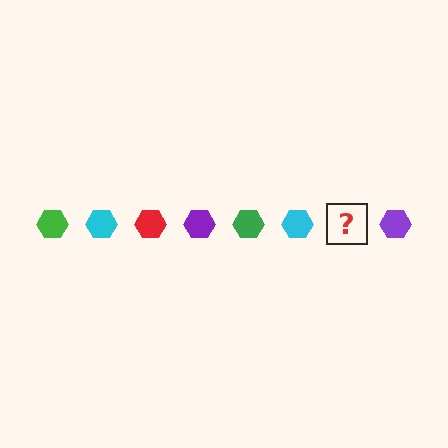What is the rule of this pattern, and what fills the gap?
The rule is that the pattern cycles through green, cyan, red, purple hexagons. The gap should be filled with a red hexagon.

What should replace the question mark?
The question mark should be replaced with a red hexagon.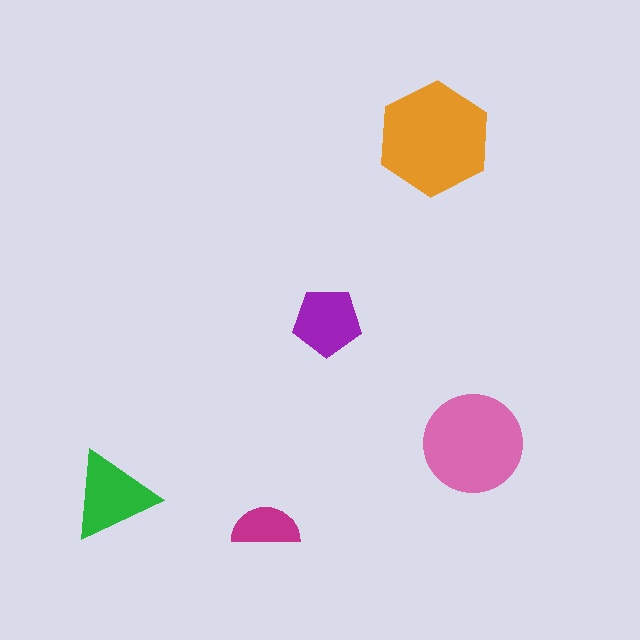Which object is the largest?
The orange hexagon.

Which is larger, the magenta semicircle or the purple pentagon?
The purple pentagon.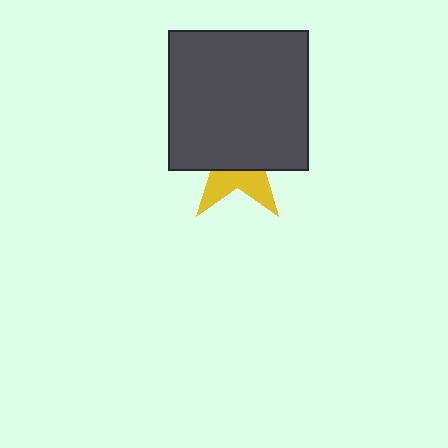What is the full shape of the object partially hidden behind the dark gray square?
The partially hidden object is a yellow star.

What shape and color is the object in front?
The object in front is a dark gray square.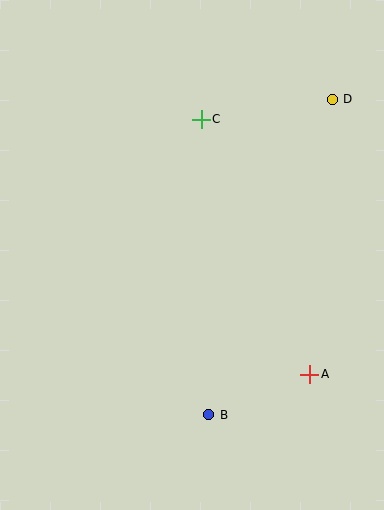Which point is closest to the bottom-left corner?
Point B is closest to the bottom-left corner.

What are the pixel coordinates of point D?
Point D is at (332, 99).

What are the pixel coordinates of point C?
Point C is at (201, 119).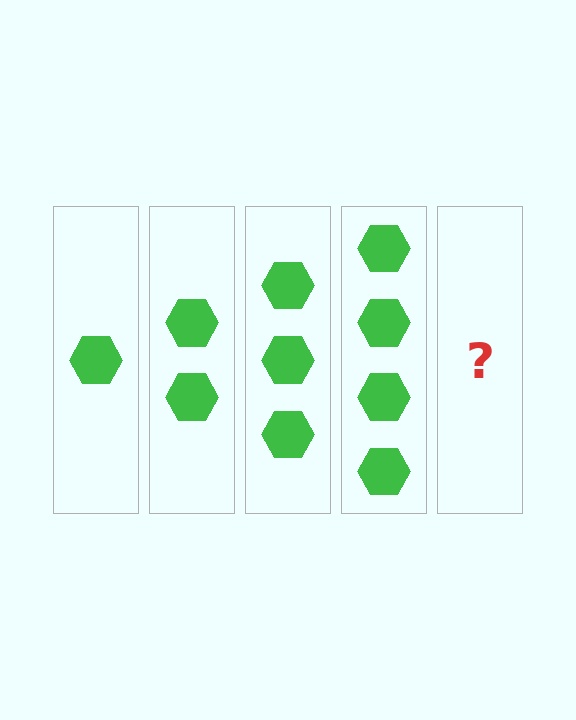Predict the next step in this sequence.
The next step is 5 hexagons.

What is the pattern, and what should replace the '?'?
The pattern is that each step adds one more hexagon. The '?' should be 5 hexagons.